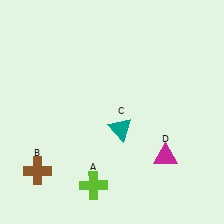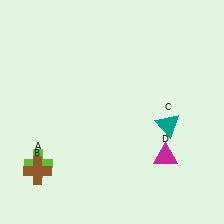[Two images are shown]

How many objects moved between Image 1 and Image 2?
2 objects moved between the two images.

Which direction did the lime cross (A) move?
The lime cross (A) moved left.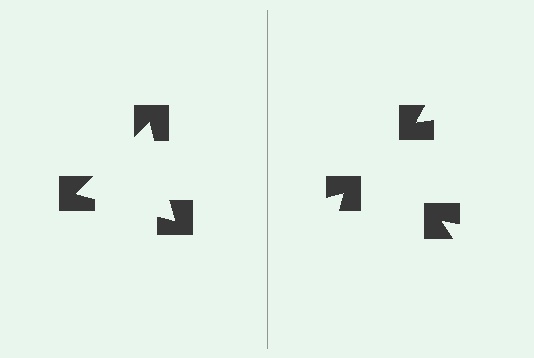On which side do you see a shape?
An illusory triangle appears on the left side. On the right side the wedge cuts are rotated, so no coherent shape forms.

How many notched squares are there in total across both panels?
6 — 3 on each side.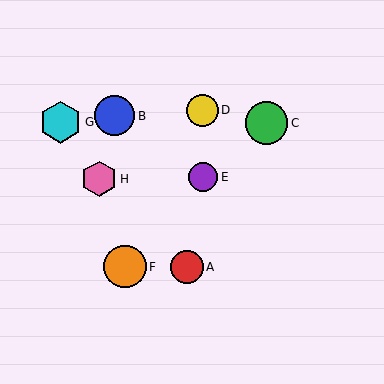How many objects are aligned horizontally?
2 objects (A, F) are aligned horizontally.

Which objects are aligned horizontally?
Objects A, F are aligned horizontally.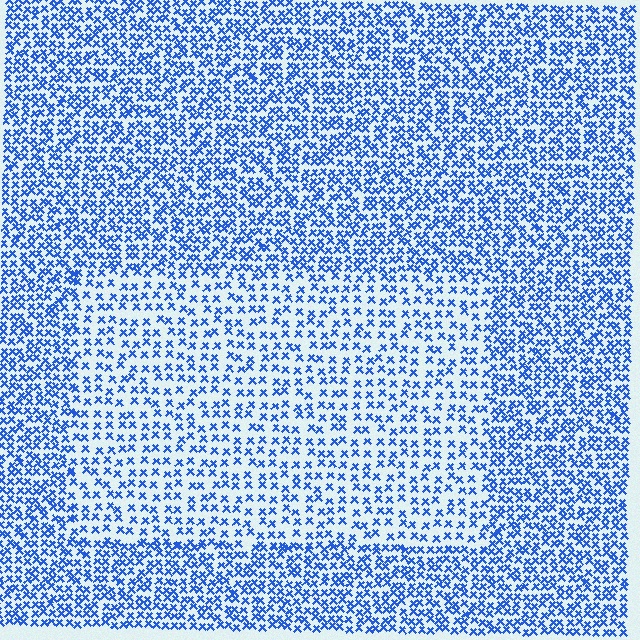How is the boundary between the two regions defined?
The boundary is defined by a change in element density (approximately 1.8x ratio). All elements are the same color, size, and shape.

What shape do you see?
I see a rectangle.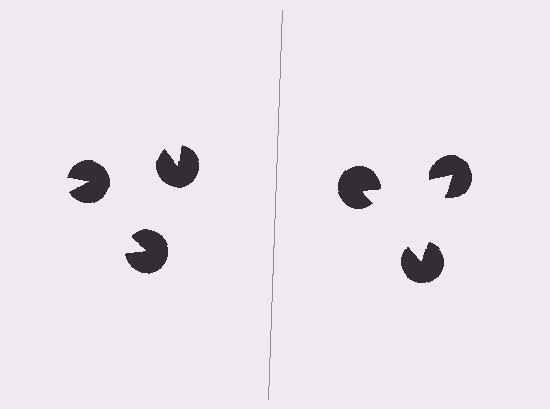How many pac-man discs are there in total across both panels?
6 — 3 on each side.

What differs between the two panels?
The pac-man discs are positioned identically on both sides; only the wedge orientations differ. On the right they align to a triangle; on the left they are misaligned.